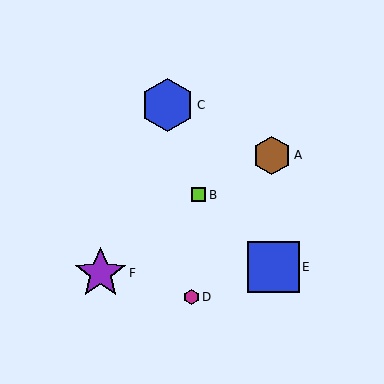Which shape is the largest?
The blue hexagon (labeled C) is the largest.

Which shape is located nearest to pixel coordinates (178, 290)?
The magenta hexagon (labeled D) at (192, 297) is nearest to that location.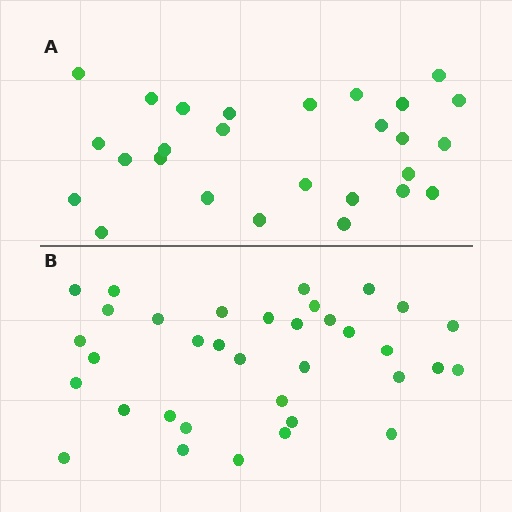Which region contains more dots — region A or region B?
Region B (the bottom region) has more dots.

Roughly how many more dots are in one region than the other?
Region B has roughly 8 or so more dots than region A.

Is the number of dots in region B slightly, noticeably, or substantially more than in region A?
Region B has noticeably more, but not dramatically so. The ratio is roughly 1.3 to 1.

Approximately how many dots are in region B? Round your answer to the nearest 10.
About 40 dots. (The exact count is 35, which rounds to 40.)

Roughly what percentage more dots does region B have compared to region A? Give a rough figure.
About 30% more.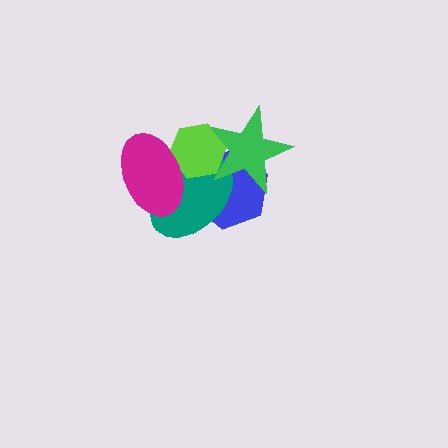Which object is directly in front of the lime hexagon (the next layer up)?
The green star is directly in front of the lime hexagon.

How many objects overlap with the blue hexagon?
3 objects overlap with the blue hexagon.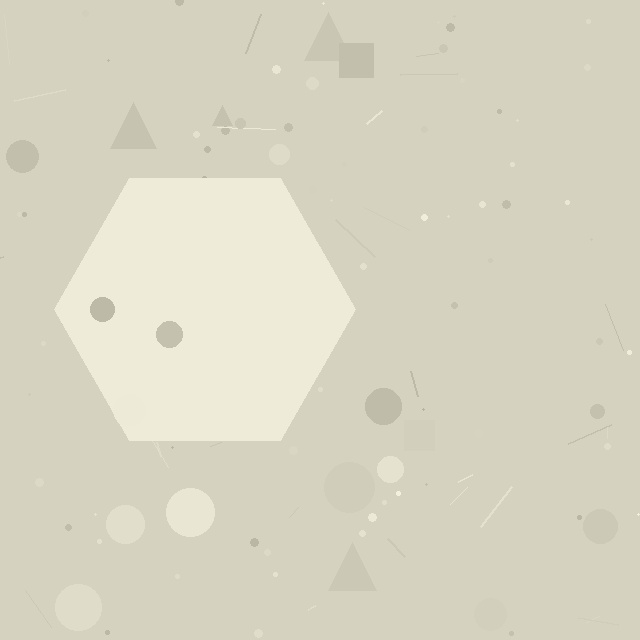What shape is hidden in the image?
A hexagon is hidden in the image.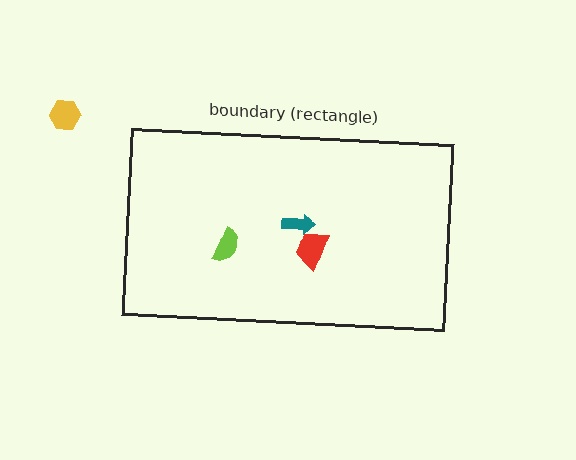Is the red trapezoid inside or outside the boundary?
Inside.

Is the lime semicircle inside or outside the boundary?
Inside.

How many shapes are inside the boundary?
3 inside, 1 outside.